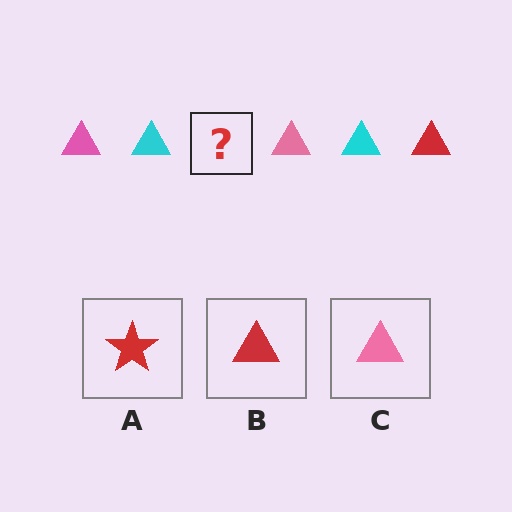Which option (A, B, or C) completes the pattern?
B.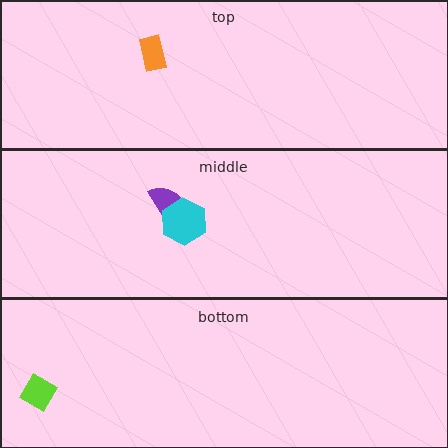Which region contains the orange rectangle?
The top region.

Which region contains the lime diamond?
The bottom region.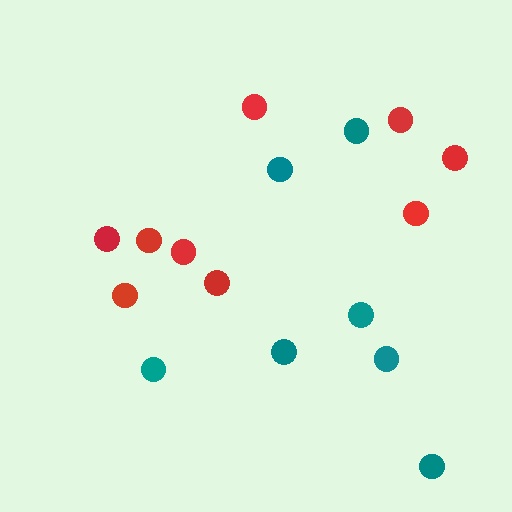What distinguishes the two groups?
There are 2 groups: one group of teal circles (7) and one group of red circles (9).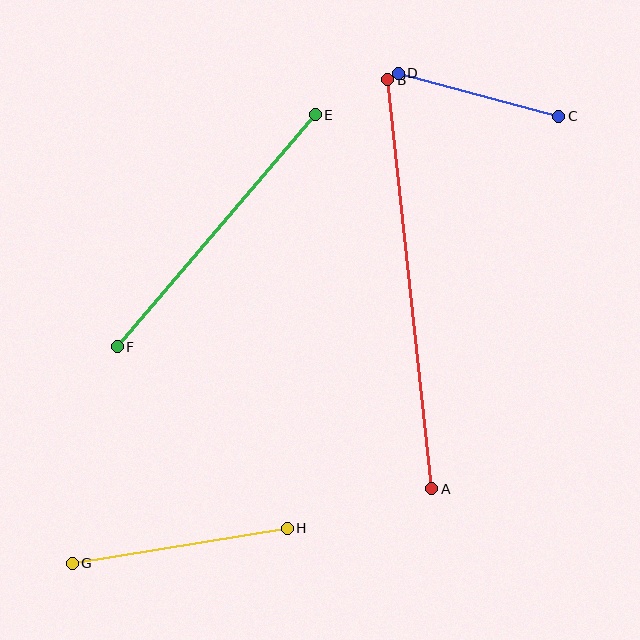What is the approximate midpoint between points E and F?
The midpoint is at approximately (216, 231) pixels.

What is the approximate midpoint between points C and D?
The midpoint is at approximately (478, 95) pixels.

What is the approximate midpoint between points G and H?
The midpoint is at approximately (180, 546) pixels.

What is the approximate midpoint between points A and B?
The midpoint is at approximately (410, 284) pixels.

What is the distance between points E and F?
The distance is approximately 305 pixels.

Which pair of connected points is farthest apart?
Points A and B are farthest apart.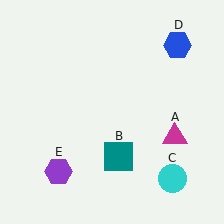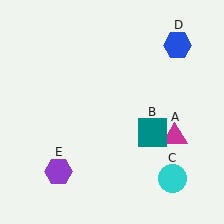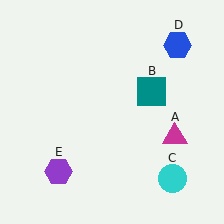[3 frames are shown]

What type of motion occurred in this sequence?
The teal square (object B) rotated counterclockwise around the center of the scene.